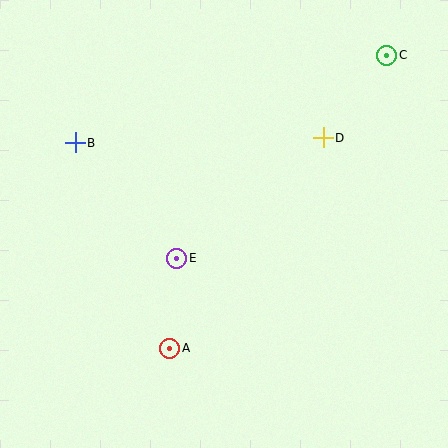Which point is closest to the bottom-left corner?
Point A is closest to the bottom-left corner.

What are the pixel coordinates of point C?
Point C is at (387, 55).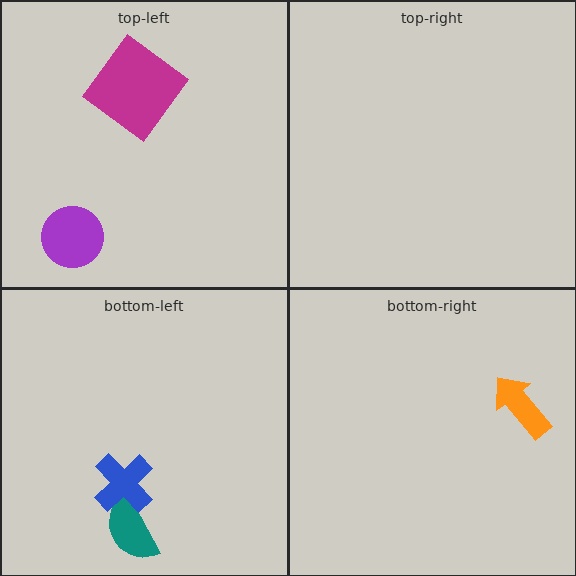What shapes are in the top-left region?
The magenta diamond, the purple circle.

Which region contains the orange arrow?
The bottom-right region.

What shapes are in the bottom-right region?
The orange arrow.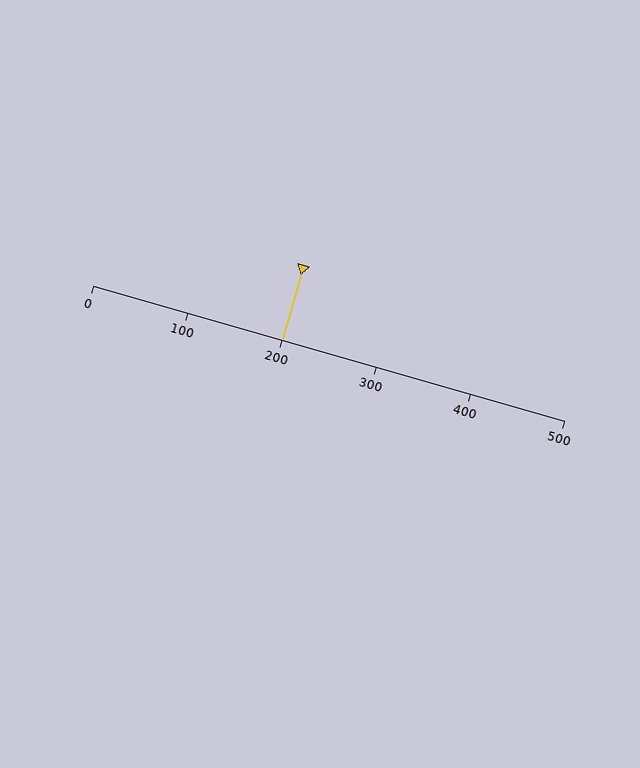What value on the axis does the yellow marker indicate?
The marker indicates approximately 200.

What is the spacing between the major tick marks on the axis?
The major ticks are spaced 100 apart.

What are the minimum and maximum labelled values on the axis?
The axis runs from 0 to 500.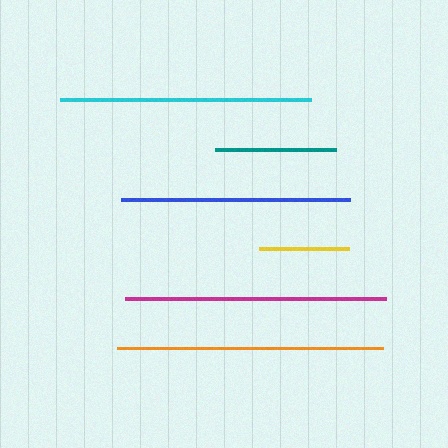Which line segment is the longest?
The orange line is the longest at approximately 266 pixels.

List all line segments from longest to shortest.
From longest to shortest: orange, magenta, cyan, blue, teal, yellow.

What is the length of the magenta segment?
The magenta segment is approximately 261 pixels long.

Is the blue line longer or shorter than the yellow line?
The blue line is longer than the yellow line.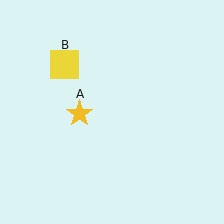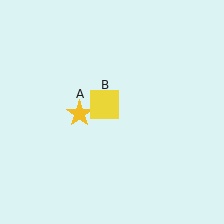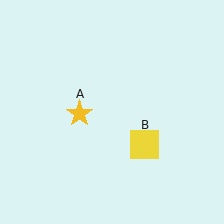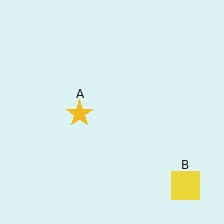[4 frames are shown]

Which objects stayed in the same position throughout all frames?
Yellow star (object A) remained stationary.